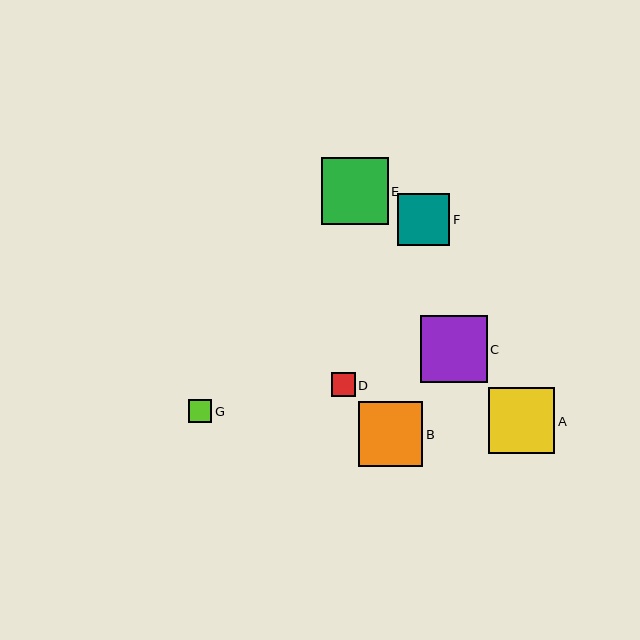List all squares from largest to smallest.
From largest to smallest: E, C, A, B, F, D, G.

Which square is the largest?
Square E is the largest with a size of approximately 67 pixels.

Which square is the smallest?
Square G is the smallest with a size of approximately 23 pixels.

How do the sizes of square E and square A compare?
Square E and square A are approximately the same size.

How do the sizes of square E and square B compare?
Square E and square B are approximately the same size.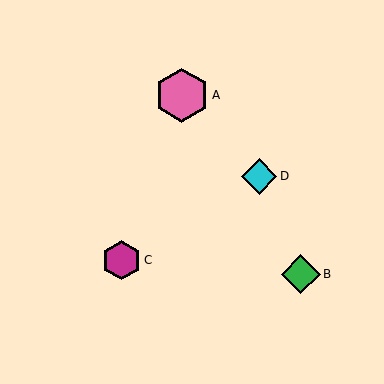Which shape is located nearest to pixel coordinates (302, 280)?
The green diamond (labeled B) at (301, 274) is nearest to that location.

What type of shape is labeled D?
Shape D is a cyan diamond.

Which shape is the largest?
The pink hexagon (labeled A) is the largest.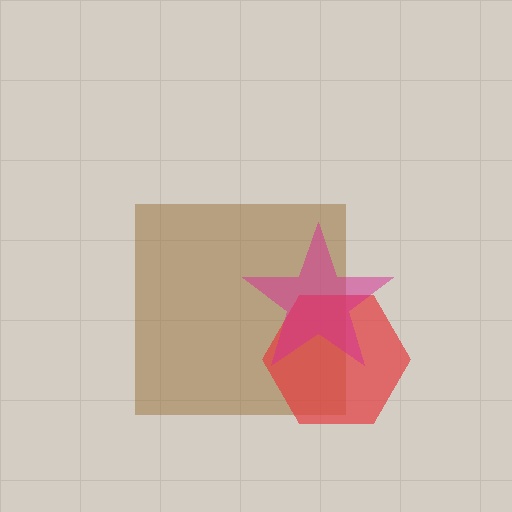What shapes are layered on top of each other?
The layered shapes are: a brown square, a red hexagon, a magenta star.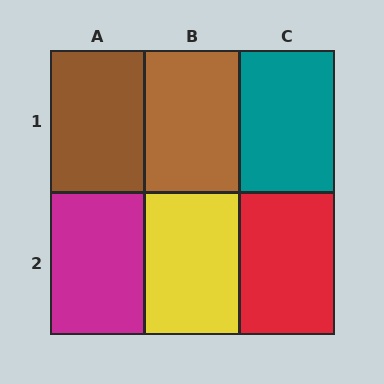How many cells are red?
1 cell is red.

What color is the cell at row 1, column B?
Brown.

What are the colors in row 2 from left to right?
Magenta, yellow, red.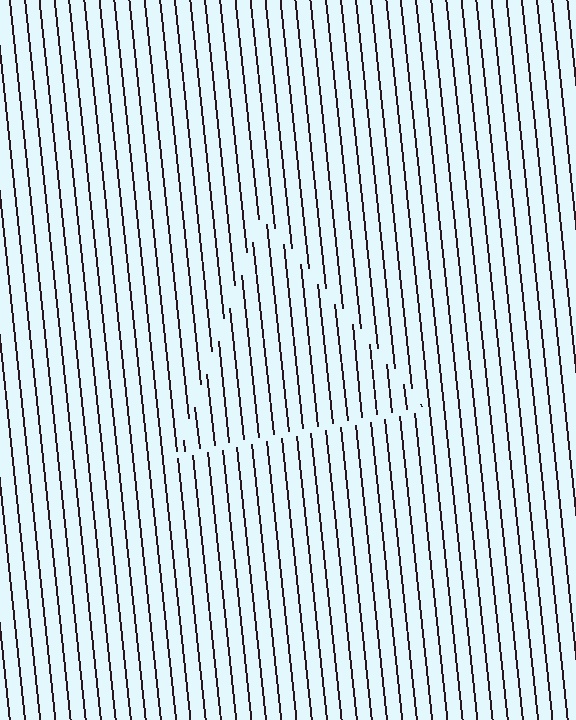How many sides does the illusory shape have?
3 sides — the line-ends trace a triangle.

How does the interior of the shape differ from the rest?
The interior of the shape contains the same grating, shifted by half a period — the contour is defined by the phase discontinuity where line-ends from the inner and outer gratings abut.